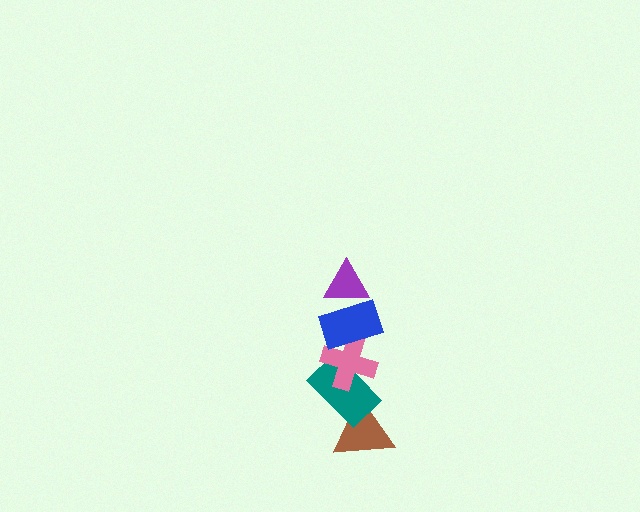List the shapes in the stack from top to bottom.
From top to bottom: the purple triangle, the blue rectangle, the pink cross, the teal rectangle, the brown triangle.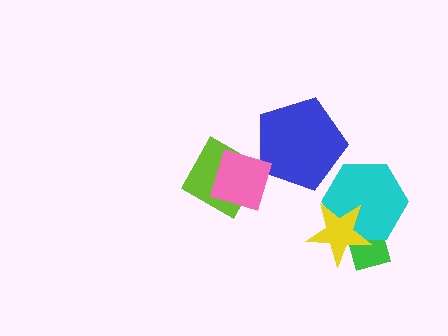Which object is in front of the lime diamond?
The pink diamond is in front of the lime diamond.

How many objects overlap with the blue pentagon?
1 object overlaps with the blue pentagon.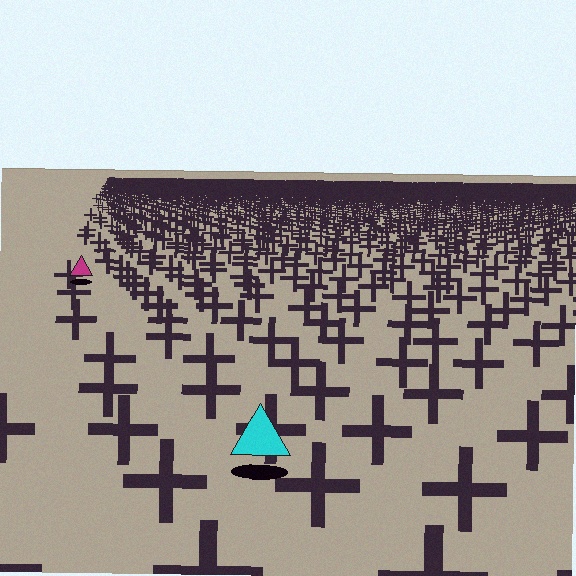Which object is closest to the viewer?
The cyan triangle is closest. The texture marks near it are larger and more spread out.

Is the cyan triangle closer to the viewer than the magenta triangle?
Yes. The cyan triangle is closer — you can tell from the texture gradient: the ground texture is coarser near it.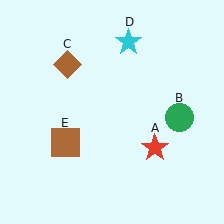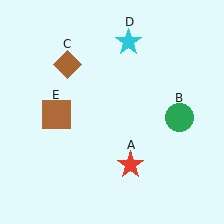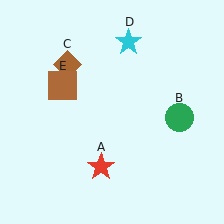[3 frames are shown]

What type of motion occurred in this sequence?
The red star (object A), brown square (object E) rotated clockwise around the center of the scene.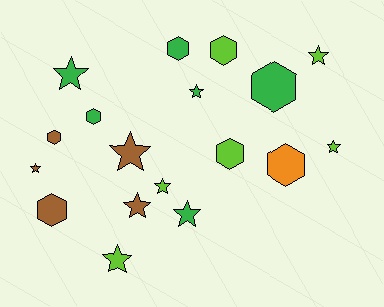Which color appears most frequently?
Green, with 6 objects.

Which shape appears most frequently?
Star, with 10 objects.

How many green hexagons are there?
There are 3 green hexagons.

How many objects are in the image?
There are 18 objects.